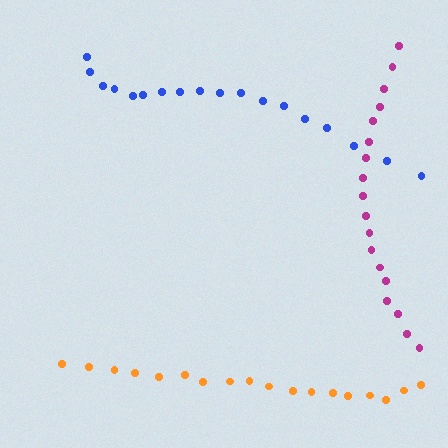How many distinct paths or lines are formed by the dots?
There are 3 distinct paths.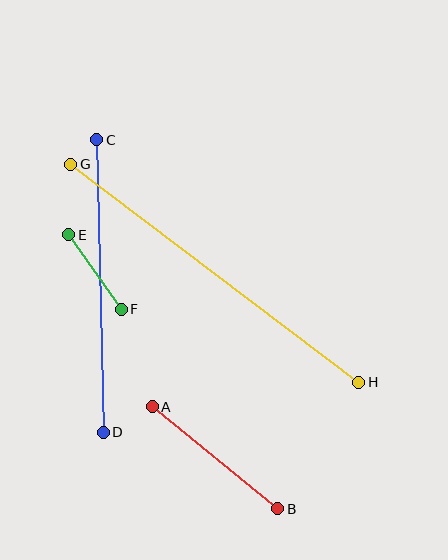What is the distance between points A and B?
The distance is approximately 162 pixels.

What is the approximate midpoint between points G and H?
The midpoint is at approximately (215, 273) pixels.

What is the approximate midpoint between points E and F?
The midpoint is at approximately (95, 272) pixels.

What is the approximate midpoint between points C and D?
The midpoint is at approximately (100, 286) pixels.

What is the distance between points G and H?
The distance is approximately 361 pixels.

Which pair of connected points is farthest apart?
Points G and H are farthest apart.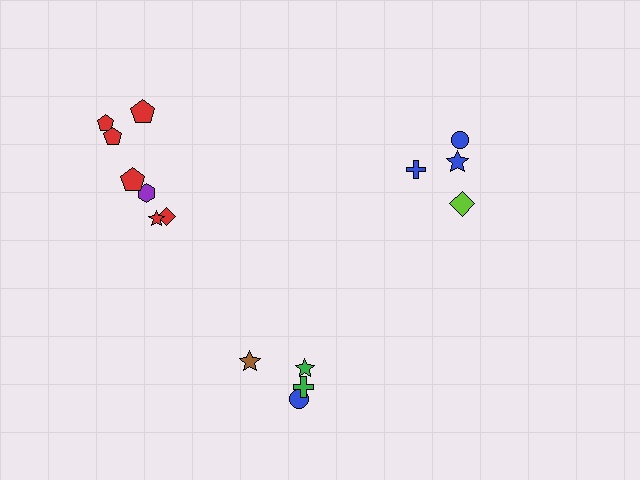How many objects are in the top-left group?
There are 7 objects.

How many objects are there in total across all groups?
There are 15 objects.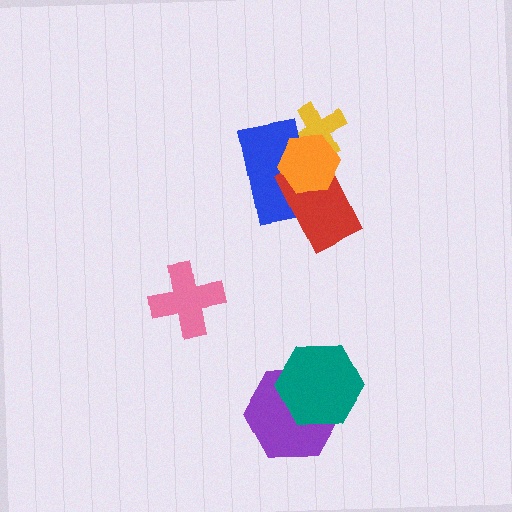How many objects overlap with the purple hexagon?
1 object overlaps with the purple hexagon.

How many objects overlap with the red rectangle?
2 objects overlap with the red rectangle.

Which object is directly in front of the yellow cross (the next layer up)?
The blue rectangle is directly in front of the yellow cross.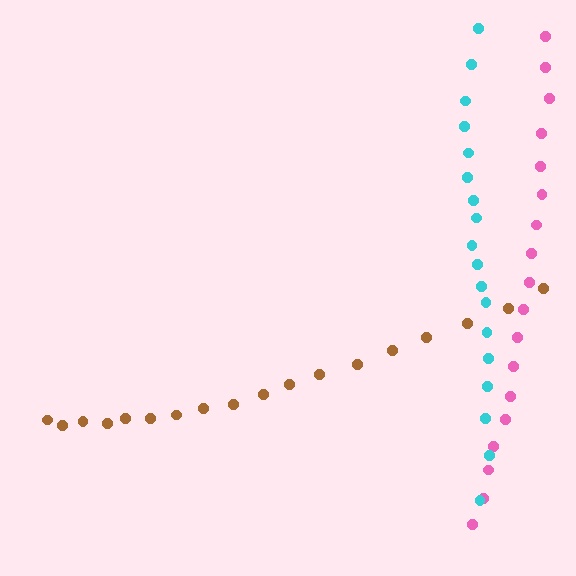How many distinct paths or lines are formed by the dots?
There are 3 distinct paths.